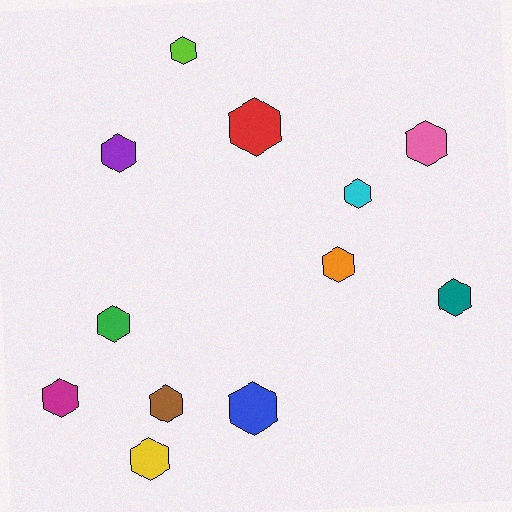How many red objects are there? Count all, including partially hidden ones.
There is 1 red object.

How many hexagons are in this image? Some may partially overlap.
There are 12 hexagons.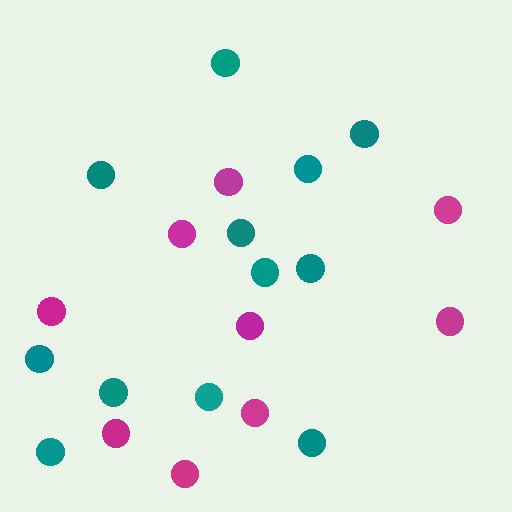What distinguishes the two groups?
There are 2 groups: one group of teal circles (12) and one group of magenta circles (9).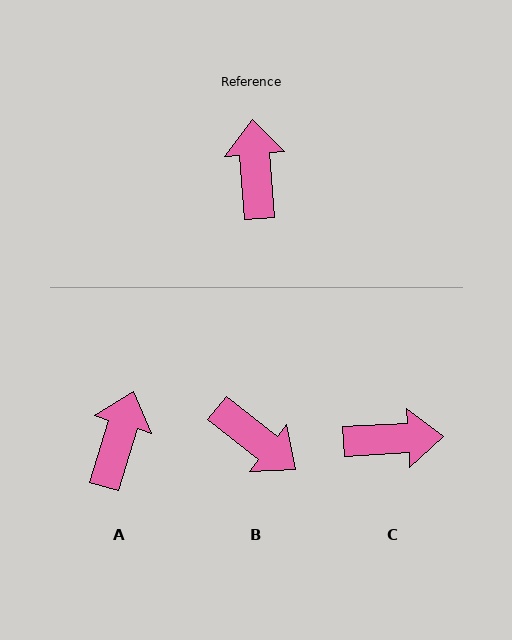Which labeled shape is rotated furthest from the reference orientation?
B, about 133 degrees away.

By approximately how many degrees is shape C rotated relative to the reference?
Approximately 91 degrees clockwise.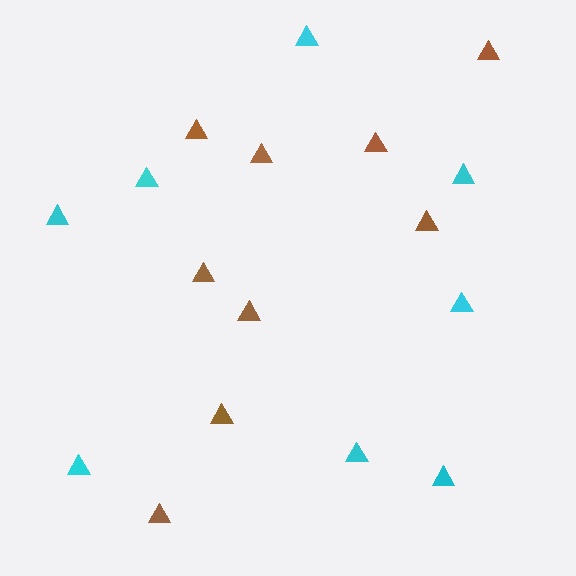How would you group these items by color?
There are 2 groups: one group of brown triangles (9) and one group of cyan triangles (8).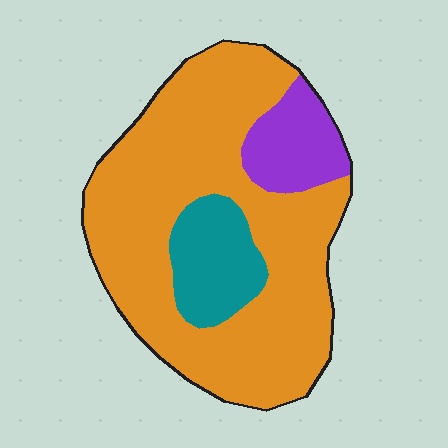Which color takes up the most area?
Orange, at roughly 75%.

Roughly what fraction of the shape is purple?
Purple covers around 10% of the shape.